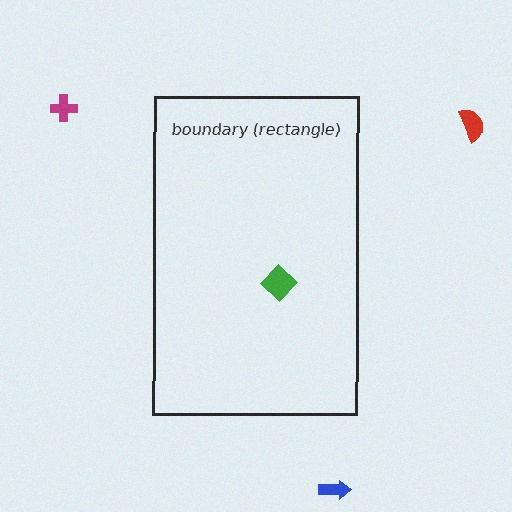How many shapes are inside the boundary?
1 inside, 3 outside.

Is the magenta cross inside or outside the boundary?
Outside.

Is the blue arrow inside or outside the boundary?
Outside.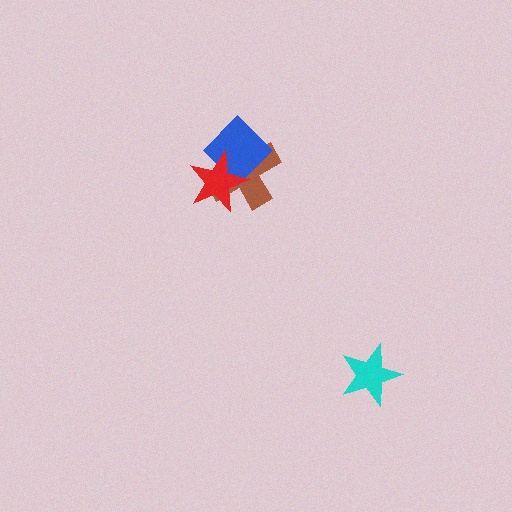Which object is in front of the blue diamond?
The red star is in front of the blue diamond.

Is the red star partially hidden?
No, no other shape covers it.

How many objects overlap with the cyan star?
0 objects overlap with the cyan star.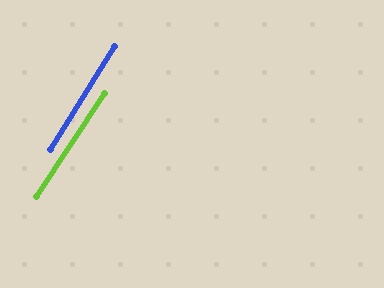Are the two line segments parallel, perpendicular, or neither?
Parallel — their directions differ by only 1.6°.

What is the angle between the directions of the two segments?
Approximately 2 degrees.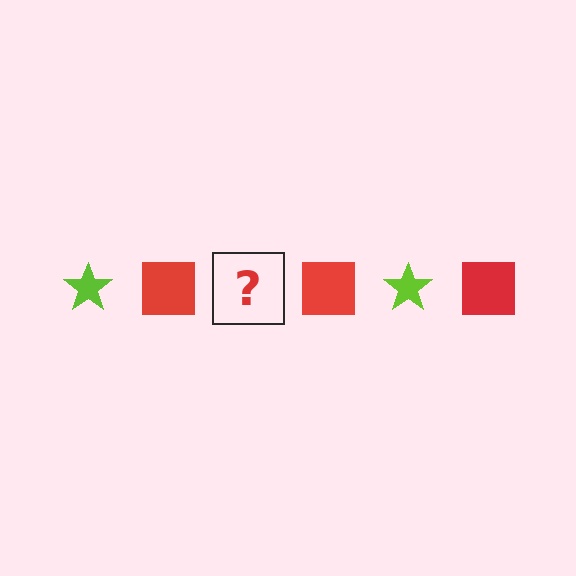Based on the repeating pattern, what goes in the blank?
The blank should be a lime star.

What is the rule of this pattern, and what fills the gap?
The rule is that the pattern alternates between lime star and red square. The gap should be filled with a lime star.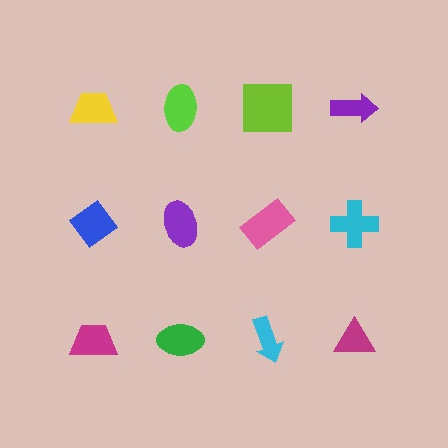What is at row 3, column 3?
A cyan arrow.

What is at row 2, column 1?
A blue diamond.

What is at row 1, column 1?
A yellow trapezoid.